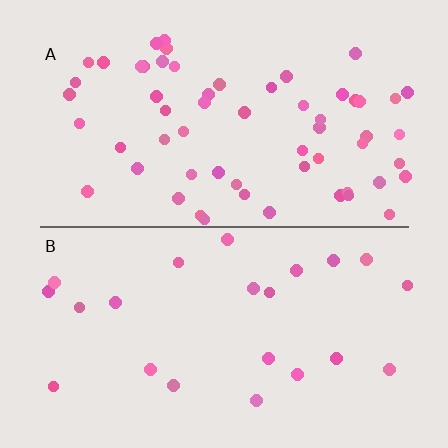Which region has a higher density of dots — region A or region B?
A (the top).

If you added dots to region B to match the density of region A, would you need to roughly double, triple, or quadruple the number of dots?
Approximately triple.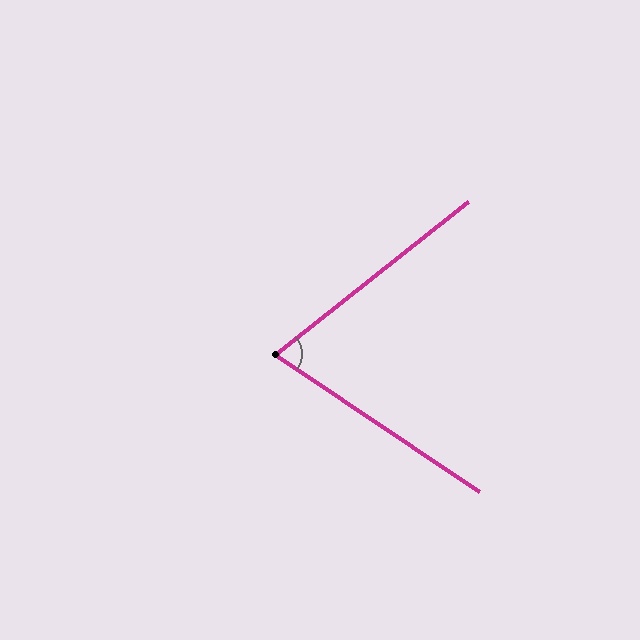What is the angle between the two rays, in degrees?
Approximately 72 degrees.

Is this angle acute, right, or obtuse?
It is acute.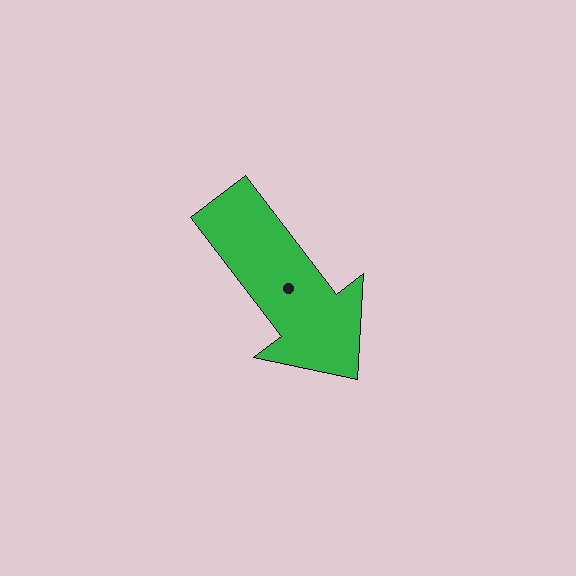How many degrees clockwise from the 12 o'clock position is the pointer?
Approximately 143 degrees.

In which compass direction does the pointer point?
Southeast.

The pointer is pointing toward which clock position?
Roughly 5 o'clock.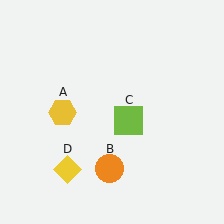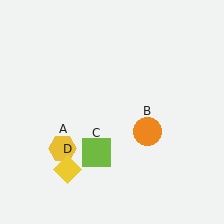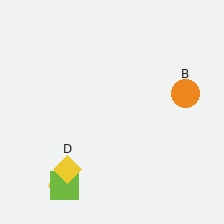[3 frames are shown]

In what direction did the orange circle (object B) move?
The orange circle (object B) moved up and to the right.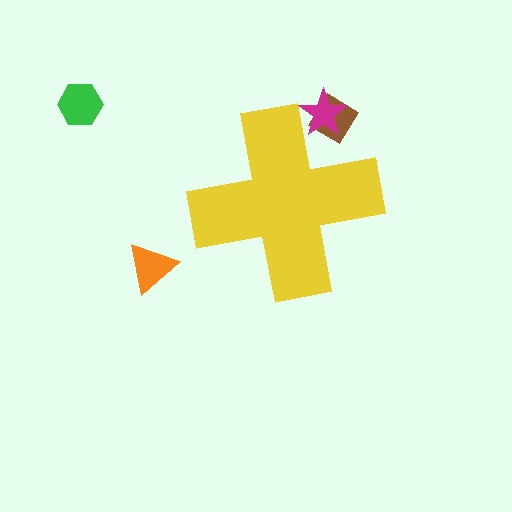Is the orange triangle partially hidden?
No, the orange triangle is fully visible.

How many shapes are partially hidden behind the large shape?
2 shapes are partially hidden.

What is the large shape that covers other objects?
A yellow cross.